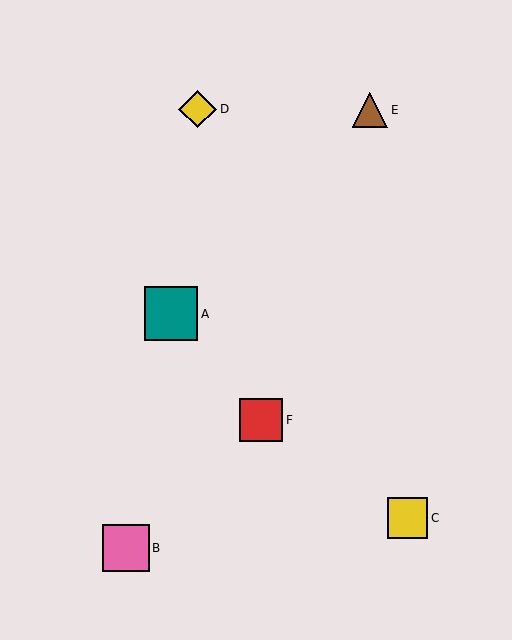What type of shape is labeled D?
Shape D is a yellow diamond.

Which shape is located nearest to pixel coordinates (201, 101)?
The yellow diamond (labeled D) at (198, 109) is nearest to that location.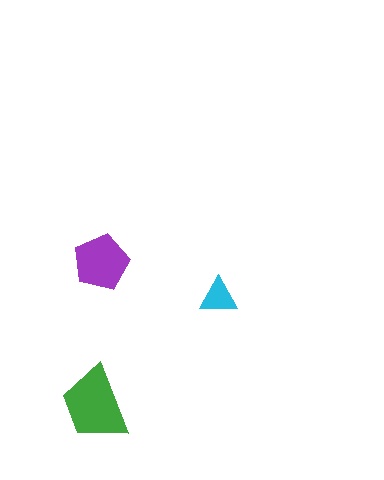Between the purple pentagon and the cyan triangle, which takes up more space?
The purple pentagon.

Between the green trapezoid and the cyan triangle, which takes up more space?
The green trapezoid.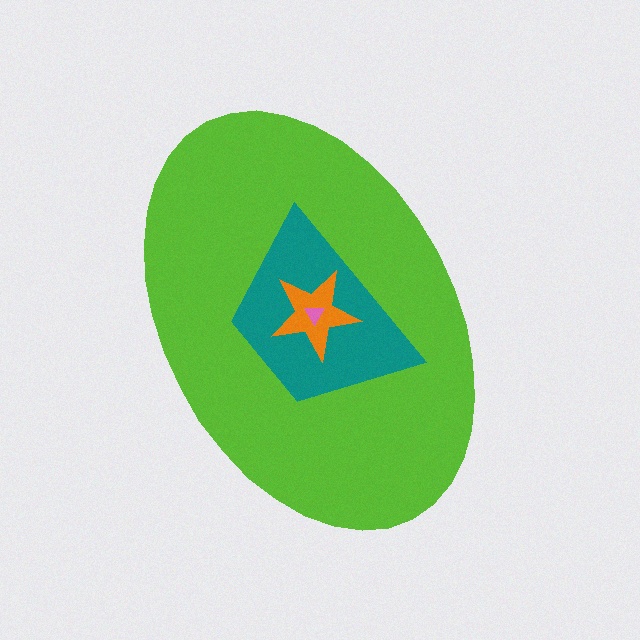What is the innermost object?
The pink triangle.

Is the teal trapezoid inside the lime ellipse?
Yes.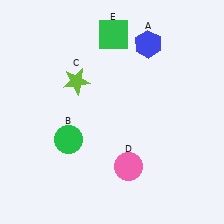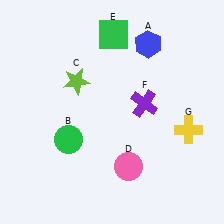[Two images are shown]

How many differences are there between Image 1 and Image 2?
There are 2 differences between the two images.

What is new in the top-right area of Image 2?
A purple cross (F) was added in the top-right area of Image 2.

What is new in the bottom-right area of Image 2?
A yellow cross (G) was added in the bottom-right area of Image 2.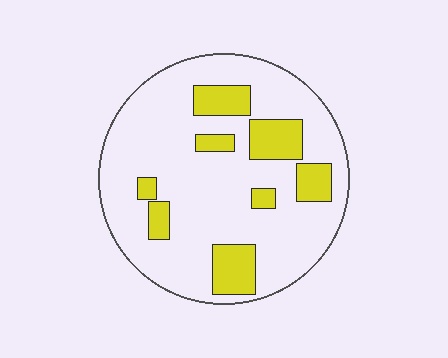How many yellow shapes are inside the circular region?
8.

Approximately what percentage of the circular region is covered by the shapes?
Approximately 20%.